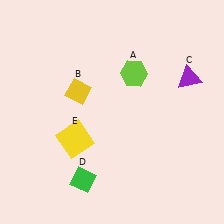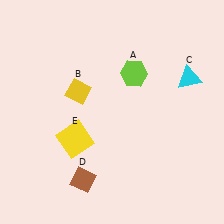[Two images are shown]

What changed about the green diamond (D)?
In Image 1, D is green. In Image 2, it changed to brown.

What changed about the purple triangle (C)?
In Image 1, C is purple. In Image 2, it changed to cyan.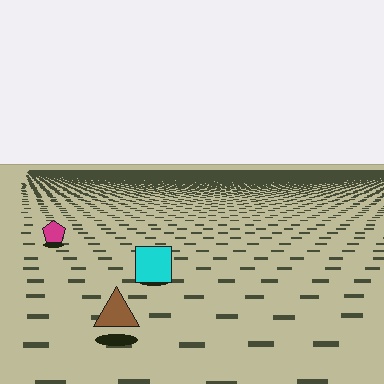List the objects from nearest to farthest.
From nearest to farthest: the brown triangle, the cyan square, the magenta pentagon.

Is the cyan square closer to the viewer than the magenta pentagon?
Yes. The cyan square is closer — you can tell from the texture gradient: the ground texture is coarser near it.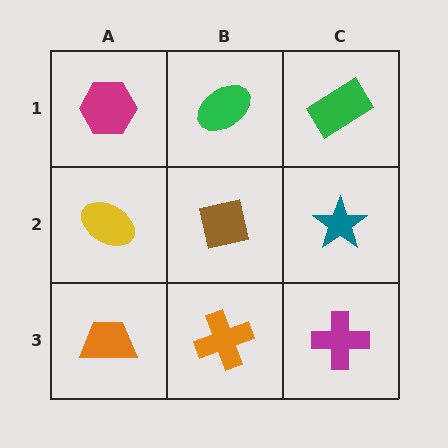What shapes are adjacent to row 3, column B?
A brown square (row 2, column B), an orange trapezoid (row 3, column A), a magenta cross (row 3, column C).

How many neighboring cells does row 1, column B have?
3.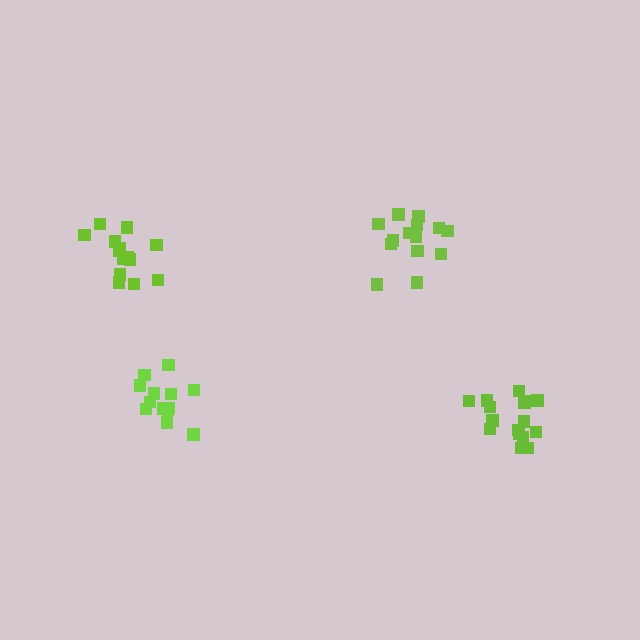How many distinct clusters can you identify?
There are 4 distinct clusters.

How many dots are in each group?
Group 1: 14 dots, Group 2: 14 dots, Group 3: 17 dots, Group 4: 13 dots (58 total).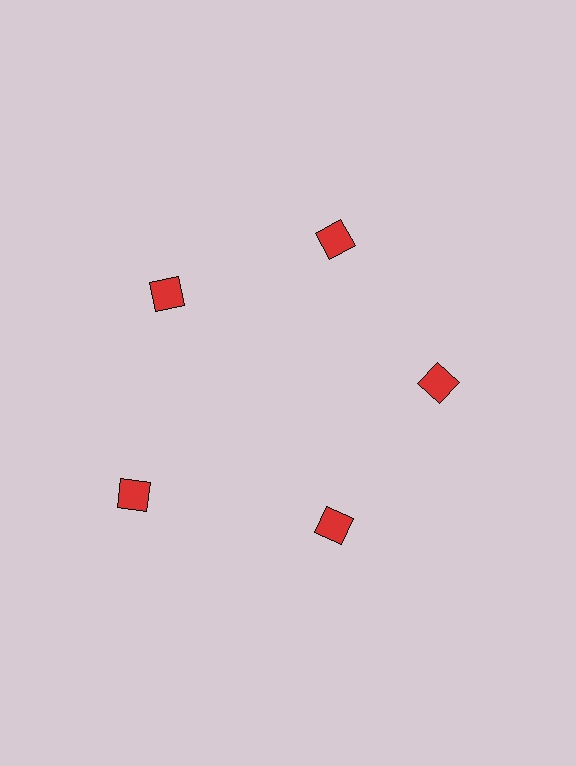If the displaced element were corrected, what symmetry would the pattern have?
It would have 5-fold rotational symmetry — the pattern would map onto itself every 72 degrees.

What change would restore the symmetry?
The symmetry would be restored by moving it inward, back onto the ring so that all 5 squares sit at equal angles and equal distance from the center.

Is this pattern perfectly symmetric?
No. The 5 red squares are arranged in a ring, but one element near the 8 o'clock position is pushed outward from the center, breaking the 5-fold rotational symmetry.